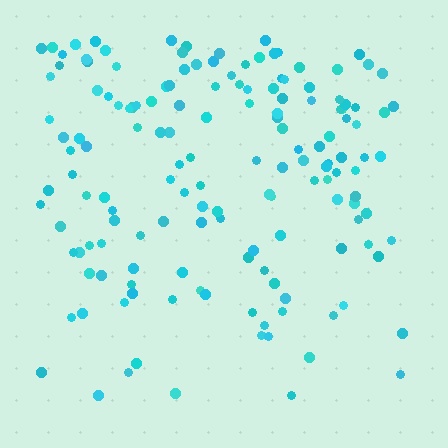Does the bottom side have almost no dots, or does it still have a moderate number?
Still a moderate number, just noticeably fewer than the top.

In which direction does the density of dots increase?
From bottom to top, with the top side densest.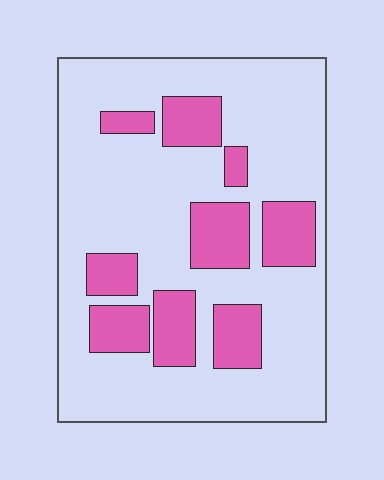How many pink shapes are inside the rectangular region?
9.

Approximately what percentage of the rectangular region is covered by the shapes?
Approximately 25%.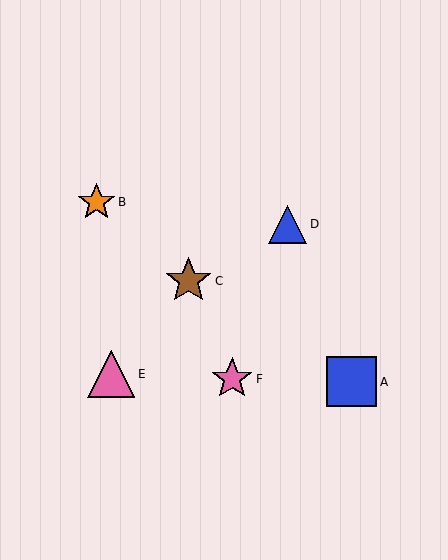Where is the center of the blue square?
The center of the blue square is at (352, 382).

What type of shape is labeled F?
Shape F is a pink star.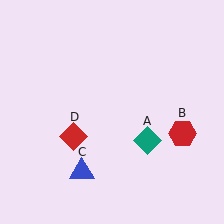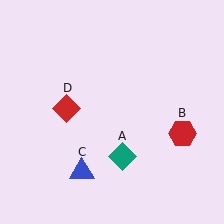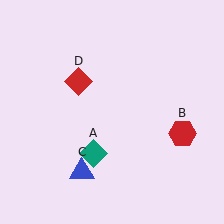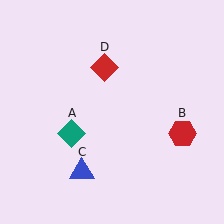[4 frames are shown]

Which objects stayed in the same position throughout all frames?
Red hexagon (object B) and blue triangle (object C) remained stationary.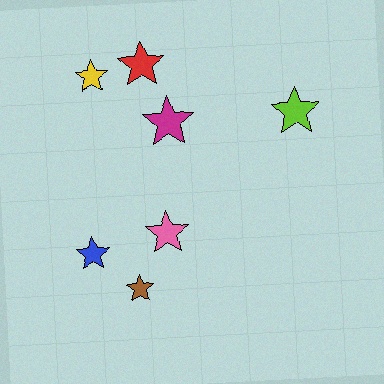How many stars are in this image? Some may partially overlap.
There are 7 stars.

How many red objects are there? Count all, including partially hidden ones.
There is 1 red object.